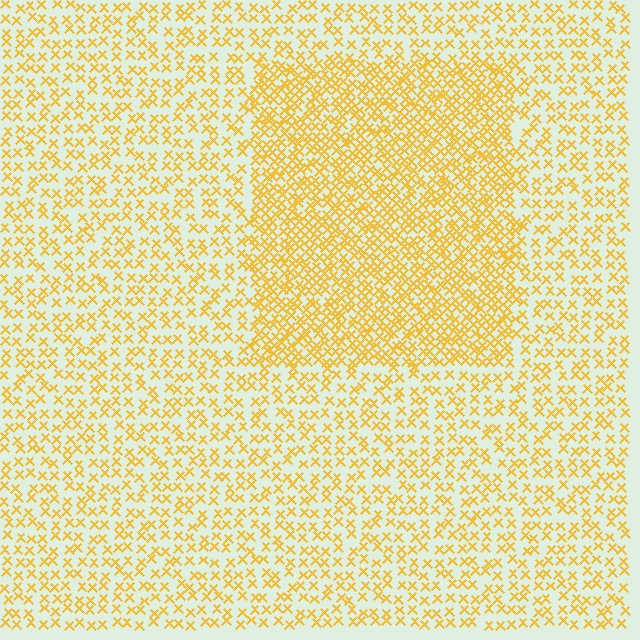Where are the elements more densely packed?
The elements are more densely packed inside the rectangle boundary.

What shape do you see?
I see a rectangle.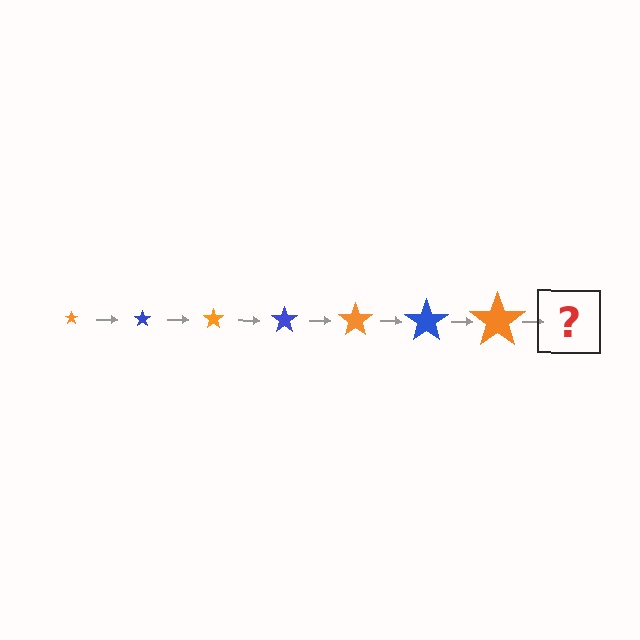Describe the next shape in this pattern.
It should be a blue star, larger than the previous one.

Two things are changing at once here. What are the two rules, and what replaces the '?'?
The two rules are that the star grows larger each step and the color cycles through orange and blue. The '?' should be a blue star, larger than the previous one.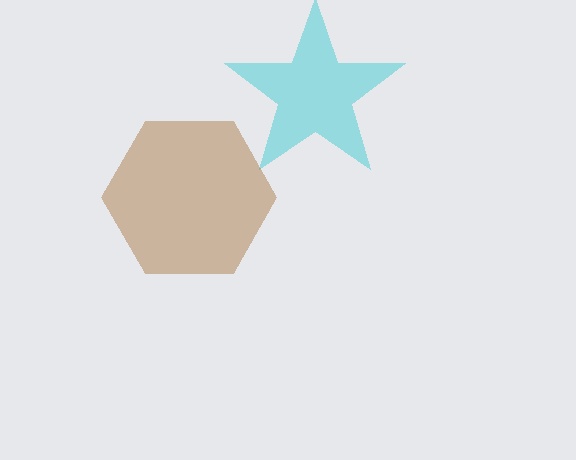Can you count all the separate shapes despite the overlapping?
Yes, there are 2 separate shapes.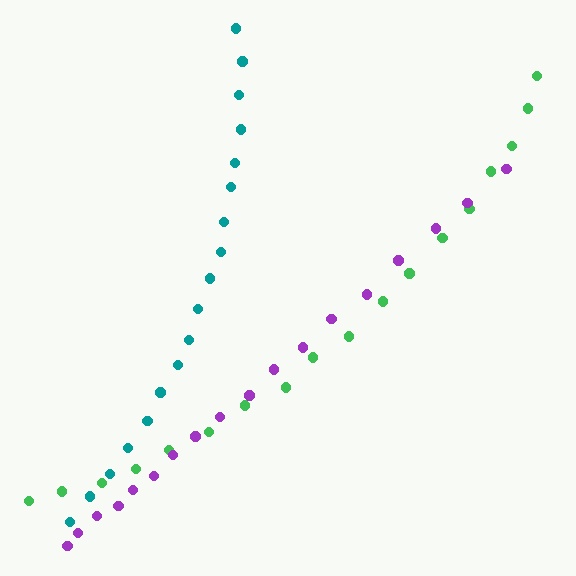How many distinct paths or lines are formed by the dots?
There are 3 distinct paths.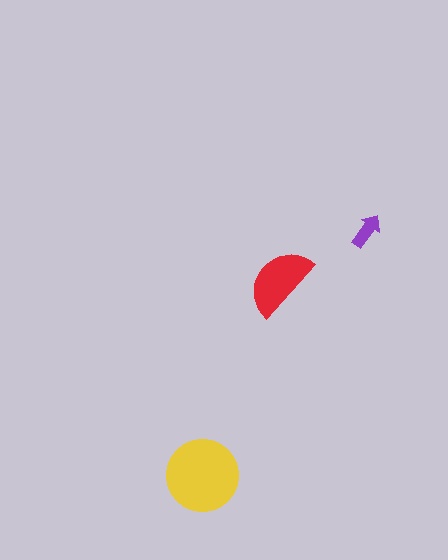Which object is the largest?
The yellow circle.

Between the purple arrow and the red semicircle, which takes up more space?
The red semicircle.